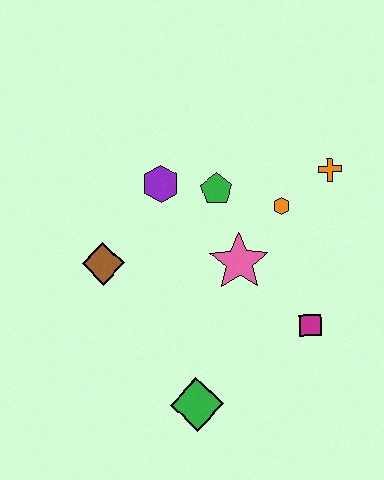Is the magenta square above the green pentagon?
No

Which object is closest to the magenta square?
The pink star is closest to the magenta square.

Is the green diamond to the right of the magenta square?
No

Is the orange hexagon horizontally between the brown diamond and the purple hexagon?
No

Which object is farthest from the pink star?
The green diamond is farthest from the pink star.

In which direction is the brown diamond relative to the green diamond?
The brown diamond is above the green diamond.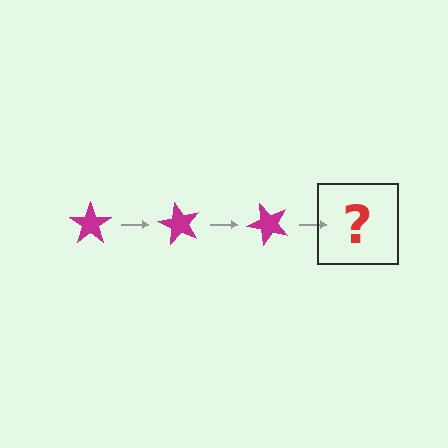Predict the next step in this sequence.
The next step is a magenta star rotated 180 degrees.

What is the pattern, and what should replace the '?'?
The pattern is that the star rotates 60 degrees each step. The '?' should be a magenta star rotated 180 degrees.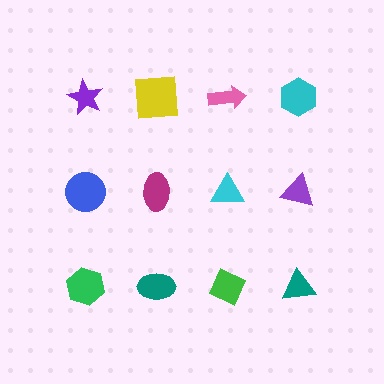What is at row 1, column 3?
A pink arrow.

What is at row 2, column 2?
A magenta ellipse.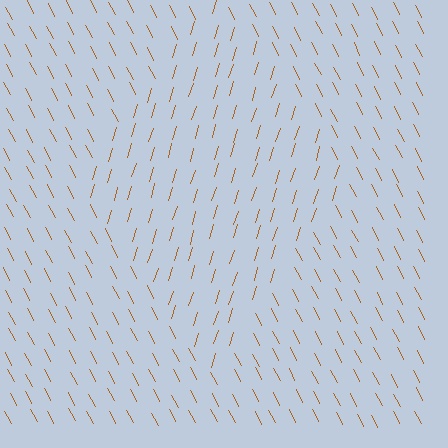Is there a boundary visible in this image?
Yes, there is a texture boundary formed by a change in line orientation.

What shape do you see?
I see a diamond.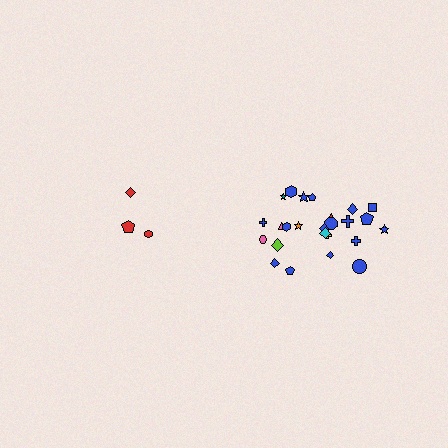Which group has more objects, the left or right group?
The right group.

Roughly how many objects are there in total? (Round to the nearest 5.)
Roughly 30 objects in total.